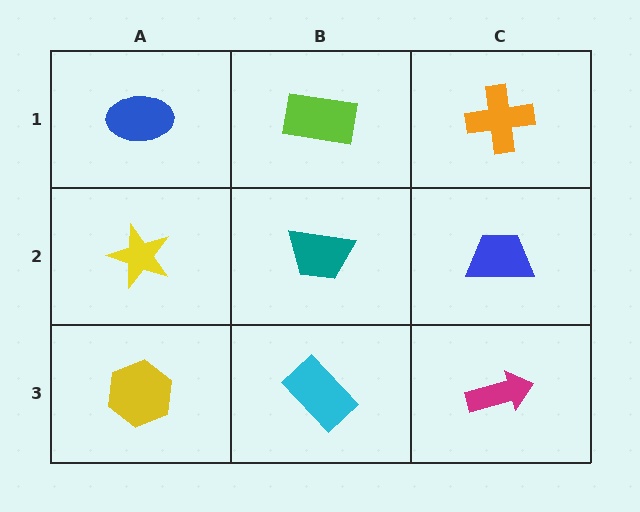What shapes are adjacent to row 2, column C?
An orange cross (row 1, column C), a magenta arrow (row 3, column C), a teal trapezoid (row 2, column B).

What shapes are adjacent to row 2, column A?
A blue ellipse (row 1, column A), a yellow hexagon (row 3, column A), a teal trapezoid (row 2, column B).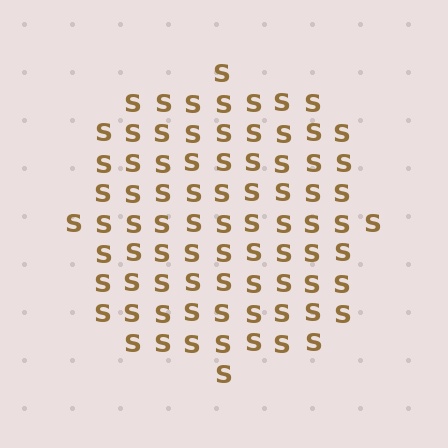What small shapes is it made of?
It is made of small letter S's.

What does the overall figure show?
The overall figure shows a circle.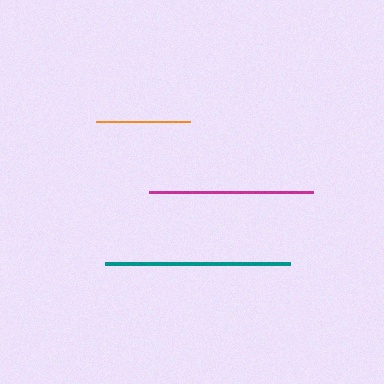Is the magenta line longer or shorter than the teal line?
The teal line is longer than the magenta line.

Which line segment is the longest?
The teal line is the longest at approximately 184 pixels.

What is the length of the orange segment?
The orange segment is approximately 93 pixels long.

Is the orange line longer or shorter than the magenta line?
The magenta line is longer than the orange line.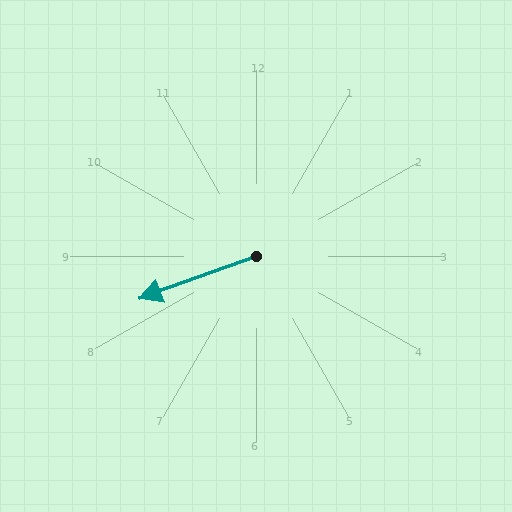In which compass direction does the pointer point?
West.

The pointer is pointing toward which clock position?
Roughly 8 o'clock.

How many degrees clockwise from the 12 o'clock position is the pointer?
Approximately 250 degrees.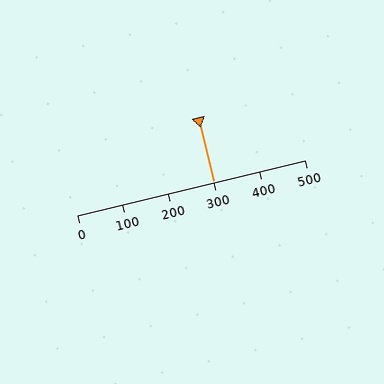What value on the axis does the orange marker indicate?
The marker indicates approximately 300.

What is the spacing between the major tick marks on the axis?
The major ticks are spaced 100 apart.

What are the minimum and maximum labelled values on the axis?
The axis runs from 0 to 500.